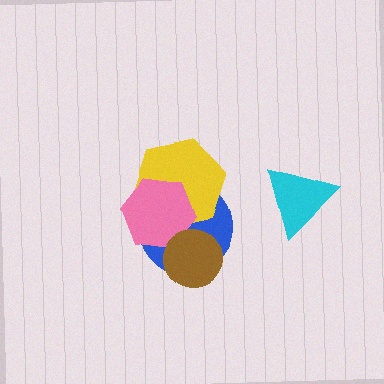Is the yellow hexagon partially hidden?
Yes, it is partially covered by another shape.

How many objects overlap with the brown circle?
2 objects overlap with the brown circle.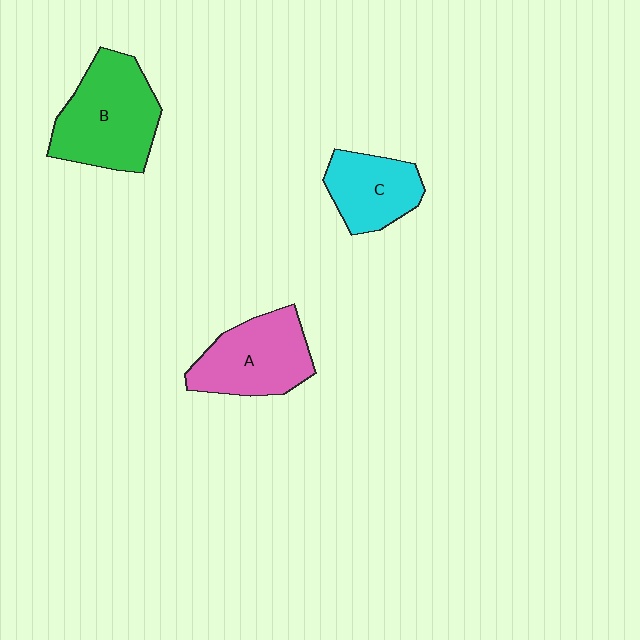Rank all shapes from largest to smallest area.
From largest to smallest: B (green), A (pink), C (cyan).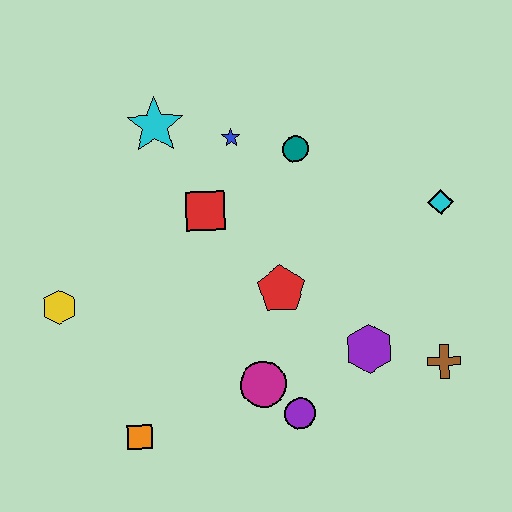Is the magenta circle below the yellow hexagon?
Yes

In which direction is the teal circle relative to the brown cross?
The teal circle is above the brown cross.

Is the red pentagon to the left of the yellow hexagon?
No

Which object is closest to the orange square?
The magenta circle is closest to the orange square.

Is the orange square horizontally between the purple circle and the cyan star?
No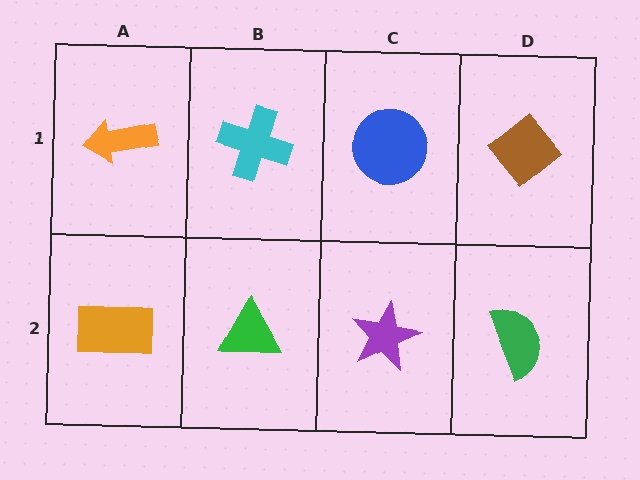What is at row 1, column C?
A blue circle.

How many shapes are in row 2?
4 shapes.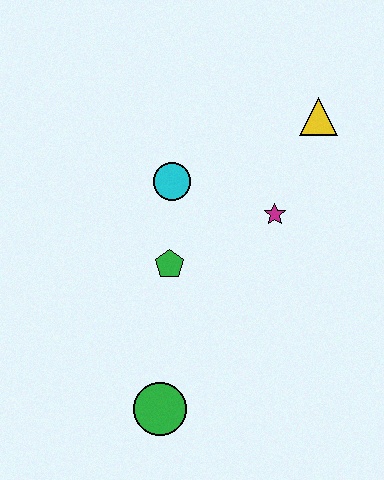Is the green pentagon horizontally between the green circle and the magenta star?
Yes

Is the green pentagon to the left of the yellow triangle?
Yes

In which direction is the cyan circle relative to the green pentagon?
The cyan circle is above the green pentagon.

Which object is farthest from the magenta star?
The green circle is farthest from the magenta star.